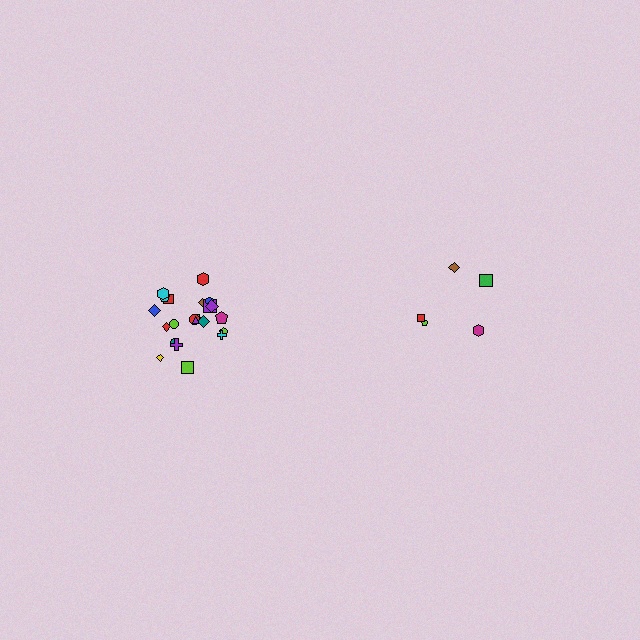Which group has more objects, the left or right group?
The left group.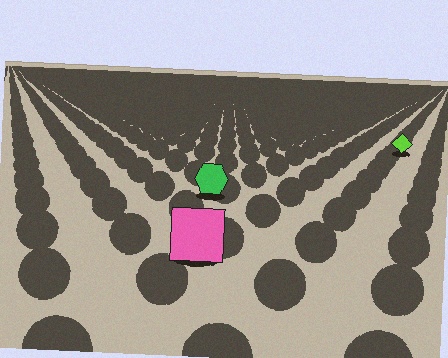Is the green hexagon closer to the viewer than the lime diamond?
Yes. The green hexagon is closer — you can tell from the texture gradient: the ground texture is coarser near it.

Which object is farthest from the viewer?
The lime diamond is farthest from the viewer. It appears smaller and the ground texture around it is denser.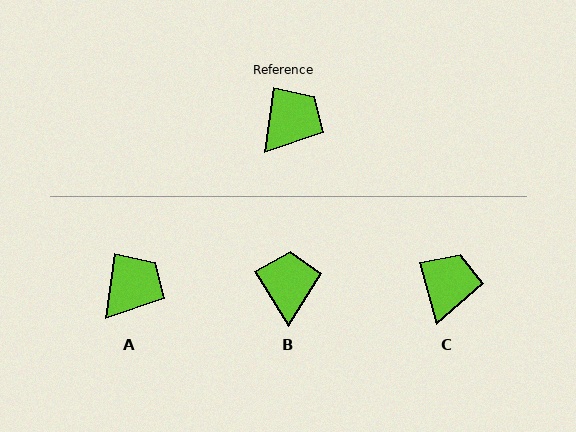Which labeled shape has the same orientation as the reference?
A.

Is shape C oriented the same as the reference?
No, it is off by about 23 degrees.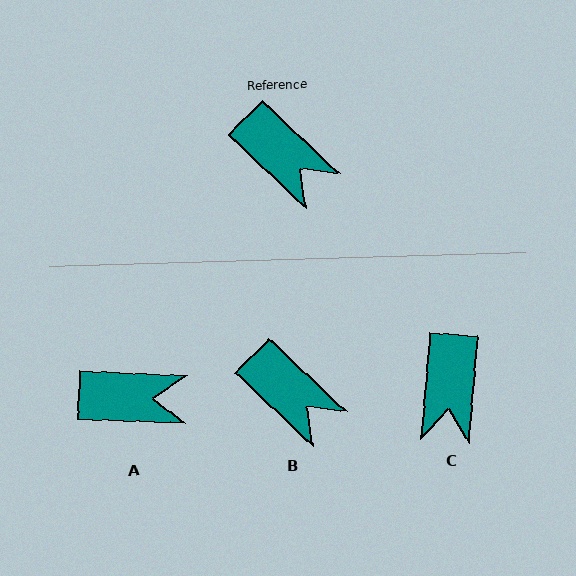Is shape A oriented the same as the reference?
No, it is off by about 41 degrees.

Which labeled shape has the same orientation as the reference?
B.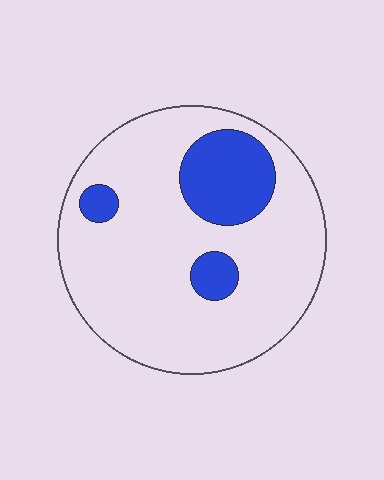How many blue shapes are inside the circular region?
3.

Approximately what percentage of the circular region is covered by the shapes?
Approximately 20%.